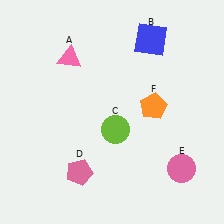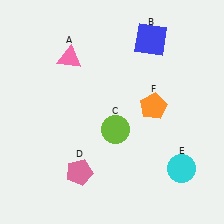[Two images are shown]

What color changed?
The circle (E) changed from pink in Image 1 to cyan in Image 2.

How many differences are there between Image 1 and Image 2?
There is 1 difference between the two images.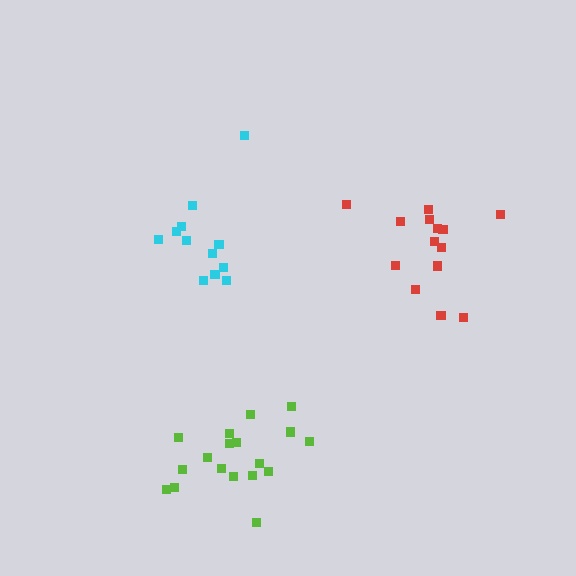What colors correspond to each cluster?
The clusters are colored: lime, cyan, red.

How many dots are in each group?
Group 1: 18 dots, Group 2: 12 dots, Group 3: 14 dots (44 total).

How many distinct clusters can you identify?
There are 3 distinct clusters.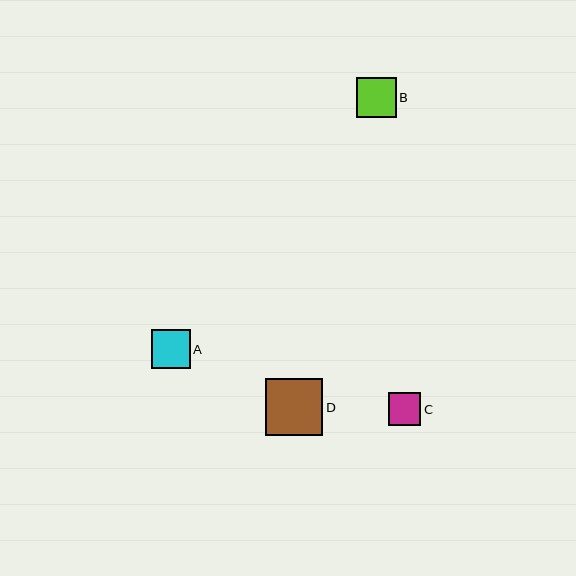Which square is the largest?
Square D is the largest with a size of approximately 57 pixels.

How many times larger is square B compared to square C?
Square B is approximately 1.2 times the size of square C.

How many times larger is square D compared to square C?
Square D is approximately 1.8 times the size of square C.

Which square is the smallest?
Square C is the smallest with a size of approximately 32 pixels.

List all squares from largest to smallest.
From largest to smallest: D, B, A, C.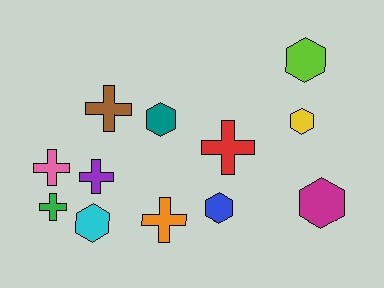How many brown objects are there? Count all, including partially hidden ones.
There is 1 brown object.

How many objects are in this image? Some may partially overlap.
There are 12 objects.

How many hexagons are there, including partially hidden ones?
There are 6 hexagons.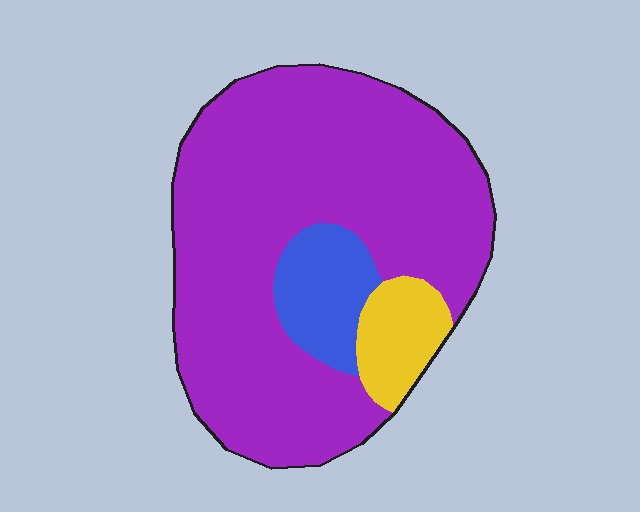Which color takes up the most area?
Purple, at roughly 80%.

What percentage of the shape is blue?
Blue covers around 10% of the shape.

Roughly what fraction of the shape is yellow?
Yellow covers 9% of the shape.